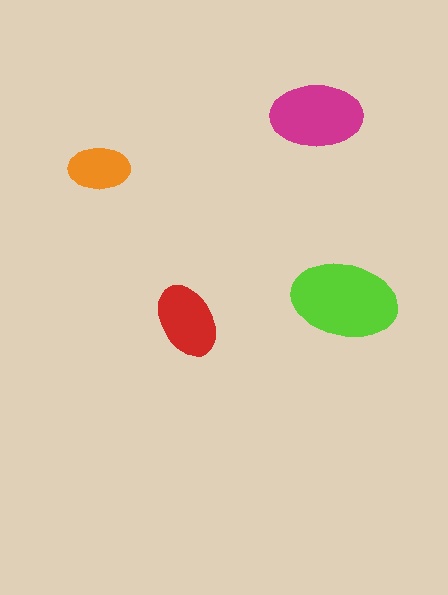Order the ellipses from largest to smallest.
the lime one, the magenta one, the red one, the orange one.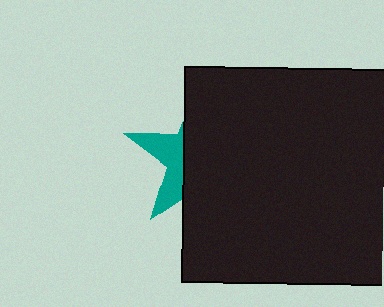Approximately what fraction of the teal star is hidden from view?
Roughly 68% of the teal star is hidden behind the black rectangle.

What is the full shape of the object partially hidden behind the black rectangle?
The partially hidden object is a teal star.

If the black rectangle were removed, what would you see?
You would see the complete teal star.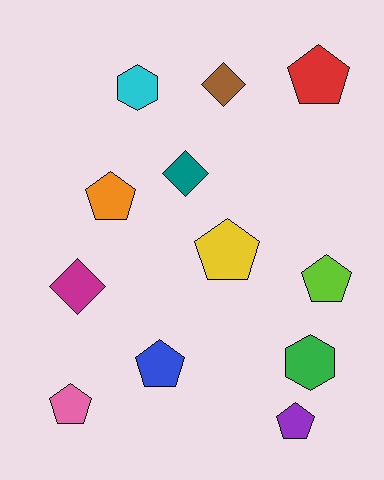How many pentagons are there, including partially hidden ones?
There are 7 pentagons.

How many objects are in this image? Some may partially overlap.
There are 12 objects.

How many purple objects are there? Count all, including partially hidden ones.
There is 1 purple object.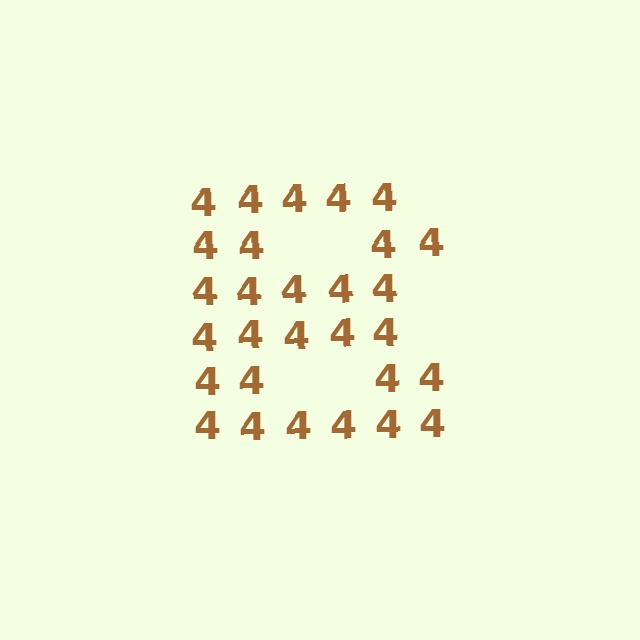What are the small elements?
The small elements are digit 4's.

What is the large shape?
The large shape is the letter B.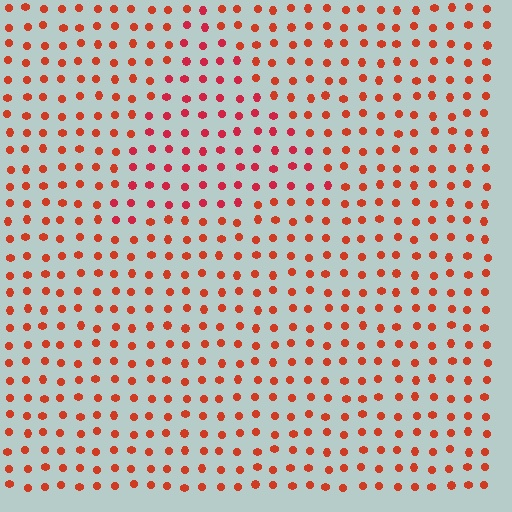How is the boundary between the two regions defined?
The boundary is defined purely by a slight shift in hue (about 21 degrees). Spacing, size, and orientation are identical on both sides.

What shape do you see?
I see a triangle.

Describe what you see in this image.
The image is filled with small red elements in a uniform arrangement. A triangle-shaped region is visible where the elements are tinted to a slightly different hue, forming a subtle color boundary.